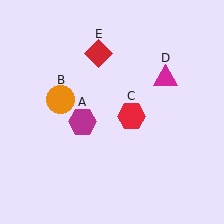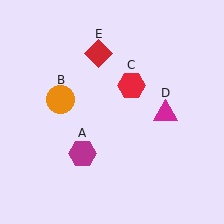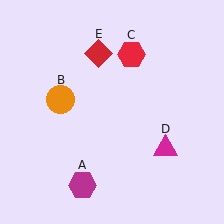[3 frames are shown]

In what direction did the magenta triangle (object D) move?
The magenta triangle (object D) moved down.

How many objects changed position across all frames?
3 objects changed position: magenta hexagon (object A), red hexagon (object C), magenta triangle (object D).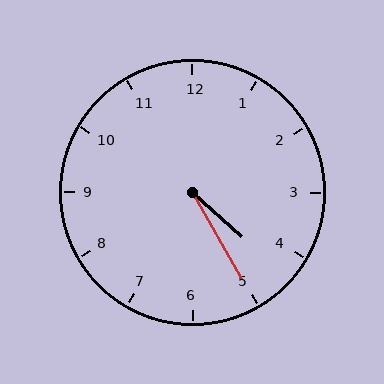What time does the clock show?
4:25.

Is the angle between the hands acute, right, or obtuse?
It is acute.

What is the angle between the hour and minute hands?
Approximately 18 degrees.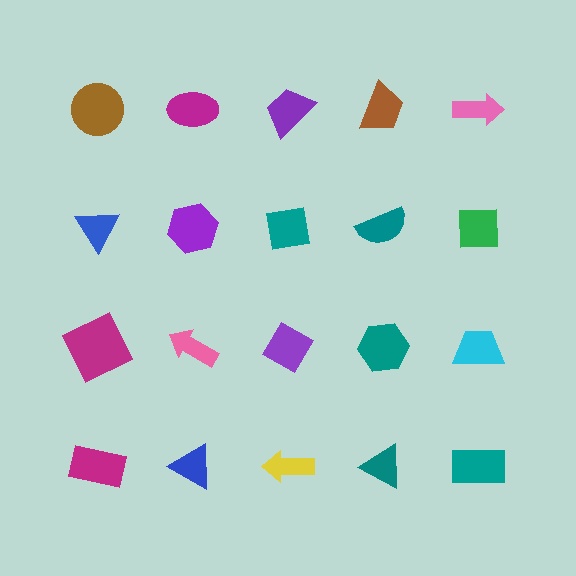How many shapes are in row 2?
5 shapes.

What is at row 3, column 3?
A purple diamond.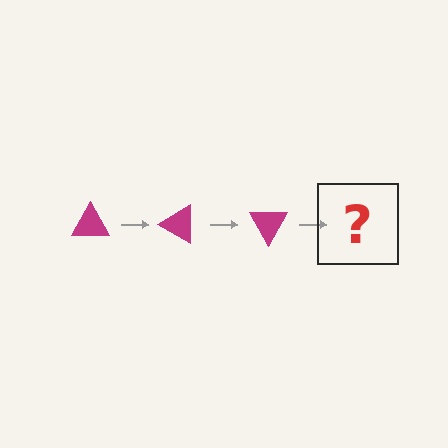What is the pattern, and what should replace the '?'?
The pattern is that the triangle rotates 30 degrees each step. The '?' should be a magenta triangle rotated 90 degrees.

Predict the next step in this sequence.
The next step is a magenta triangle rotated 90 degrees.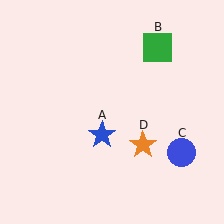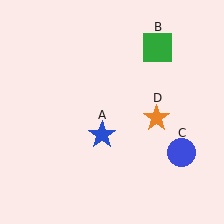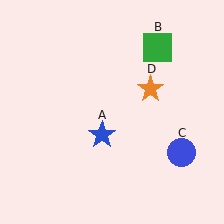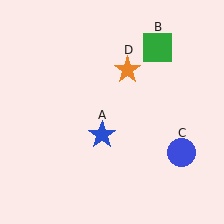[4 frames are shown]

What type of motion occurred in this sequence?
The orange star (object D) rotated counterclockwise around the center of the scene.